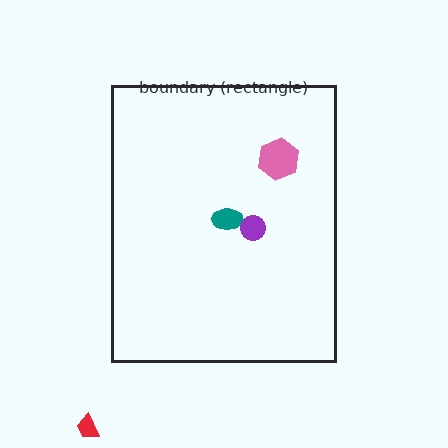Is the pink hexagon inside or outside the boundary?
Inside.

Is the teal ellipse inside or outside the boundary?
Inside.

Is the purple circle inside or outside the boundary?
Inside.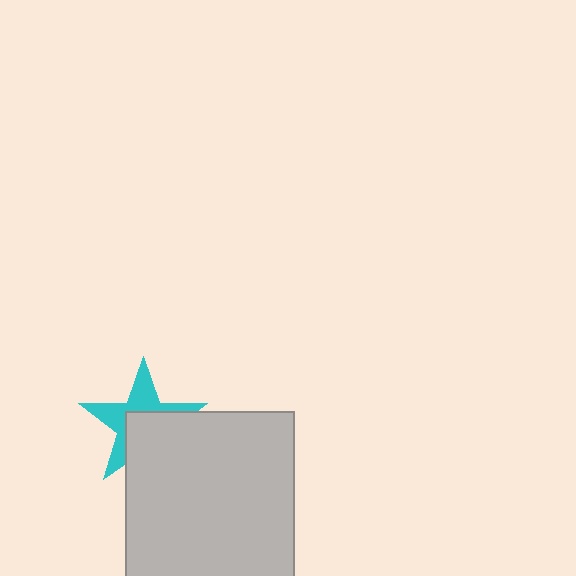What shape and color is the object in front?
The object in front is a light gray square.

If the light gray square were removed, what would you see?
You would see the complete cyan star.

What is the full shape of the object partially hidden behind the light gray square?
The partially hidden object is a cyan star.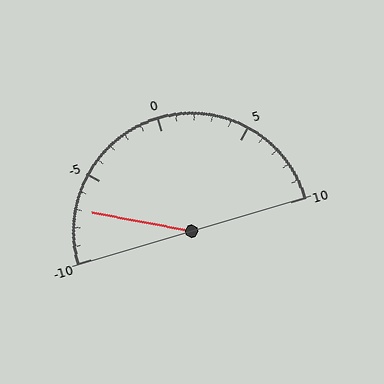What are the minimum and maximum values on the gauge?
The gauge ranges from -10 to 10.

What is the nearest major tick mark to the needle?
The nearest major tick mark is -5.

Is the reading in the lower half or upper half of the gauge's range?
The reading is in the lower half of the range (-10 to 10).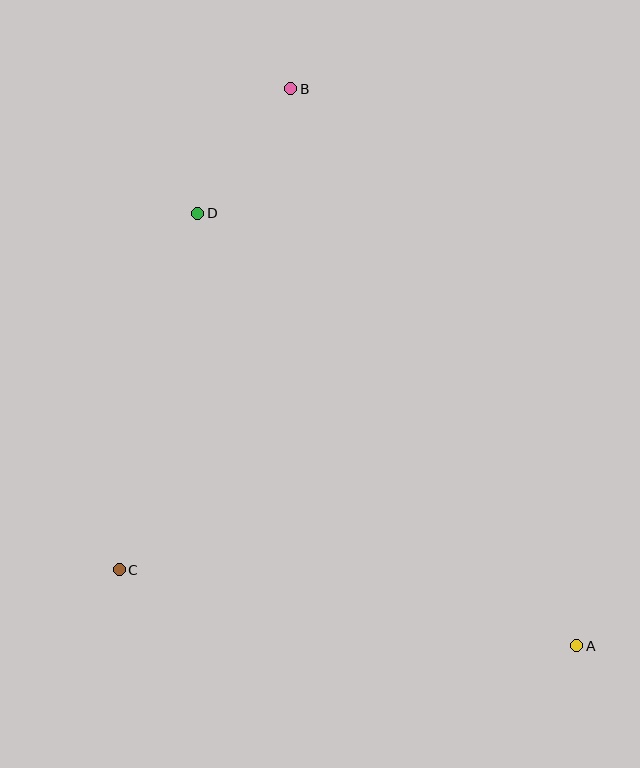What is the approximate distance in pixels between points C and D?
The distance between C and D is approximately 365 pixels.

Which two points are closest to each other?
Points B and D are closest to each other.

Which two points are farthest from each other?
Points A and B are farthest from each other.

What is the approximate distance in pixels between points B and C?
The distance between B and C is approximately 510 pixels.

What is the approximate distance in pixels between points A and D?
The distance between A and D is approximately 575 pixels.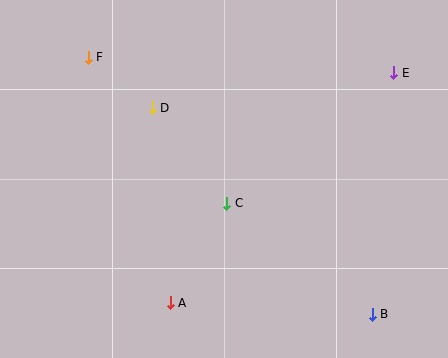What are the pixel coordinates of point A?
Point A is at (170, 303).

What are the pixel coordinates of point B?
Point B is at (372, 314).